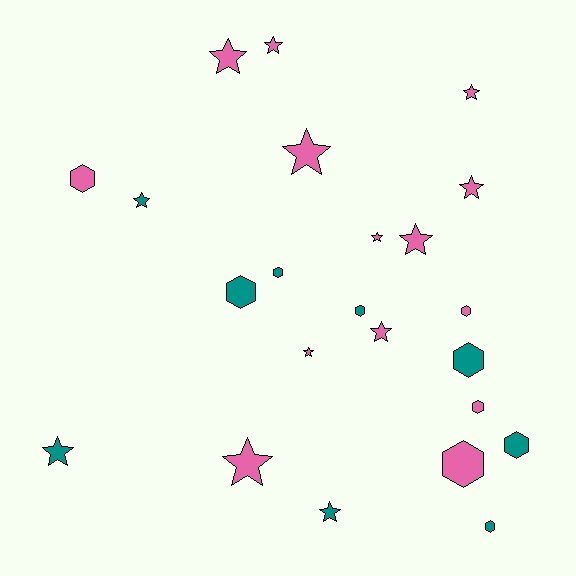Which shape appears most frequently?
Star, with 13 objects.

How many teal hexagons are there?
There are 6 teal hexagons.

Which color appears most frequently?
Pink, with 14 objects.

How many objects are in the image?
There are 23 objects.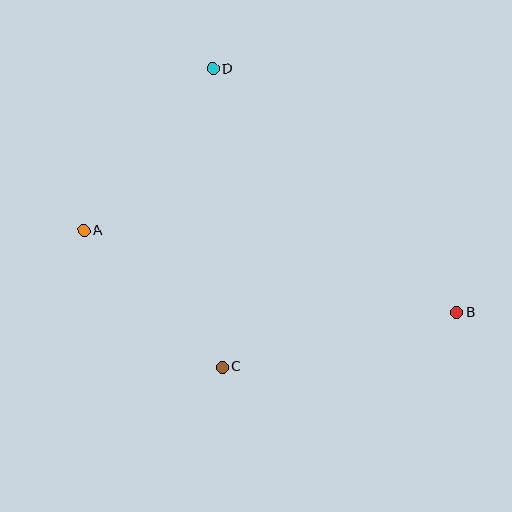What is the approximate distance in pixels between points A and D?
The distance between A and D is approximately 207 pixels.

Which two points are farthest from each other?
Points A and B are farthest from each other.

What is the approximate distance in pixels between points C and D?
The distance between C and D is approximately 298 pixels.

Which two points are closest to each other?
Points A and C are closest to each other.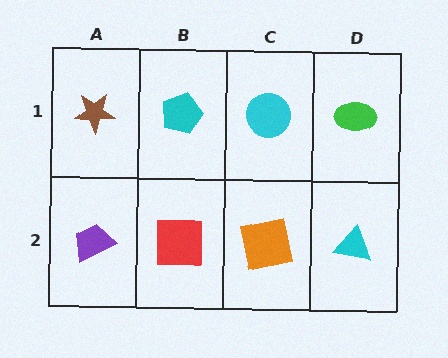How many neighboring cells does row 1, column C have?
3.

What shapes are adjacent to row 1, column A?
A purple trapezoid (row 2, column A), a cyan pentagon (row 1, column B).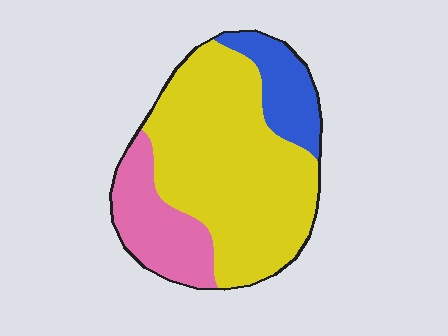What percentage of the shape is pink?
Pink covers roughly 20% of the shape.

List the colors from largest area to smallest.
From largest to smallest: yellow, pink, blue.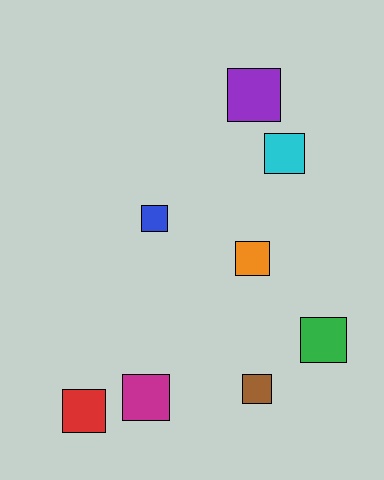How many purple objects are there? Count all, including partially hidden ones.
There is 1 purple object.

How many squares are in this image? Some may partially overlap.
There are 8 squares.